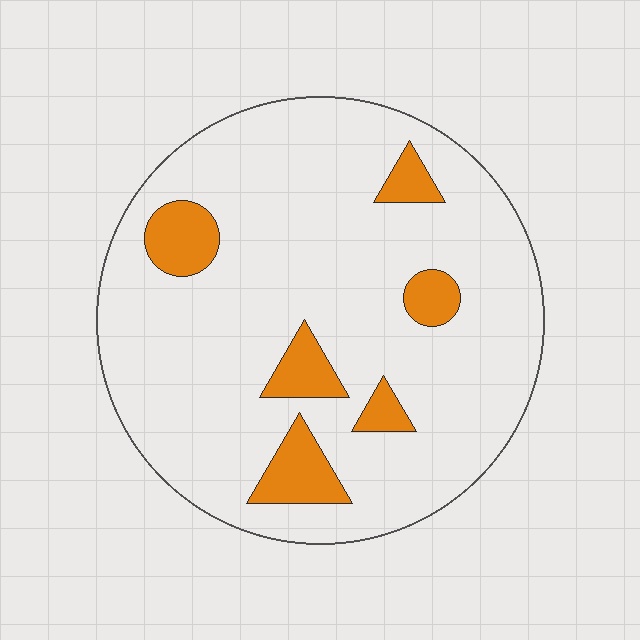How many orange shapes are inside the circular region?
6.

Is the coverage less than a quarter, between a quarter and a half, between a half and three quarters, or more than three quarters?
Less than a quarter.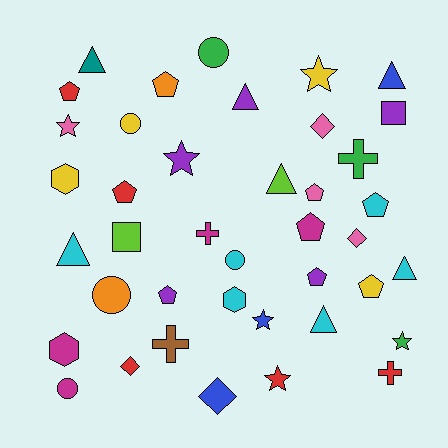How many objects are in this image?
There are 40 objects.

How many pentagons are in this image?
There are 9 pentagons.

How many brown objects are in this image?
There is 1 brown object.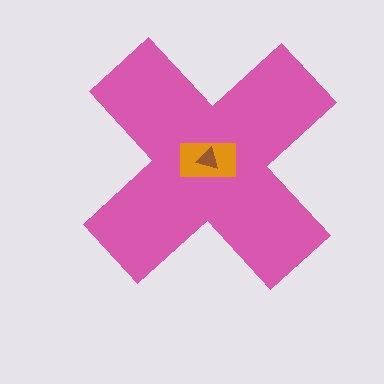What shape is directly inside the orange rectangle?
The brown triangle.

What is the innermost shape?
The brown triangle.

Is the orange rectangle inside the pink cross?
Yes.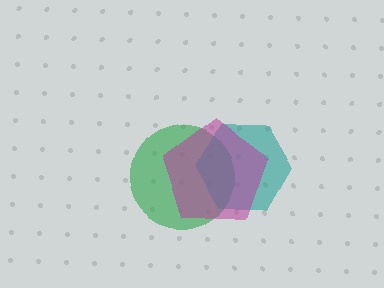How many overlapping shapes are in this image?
There are 3 overlapping shapes in the image.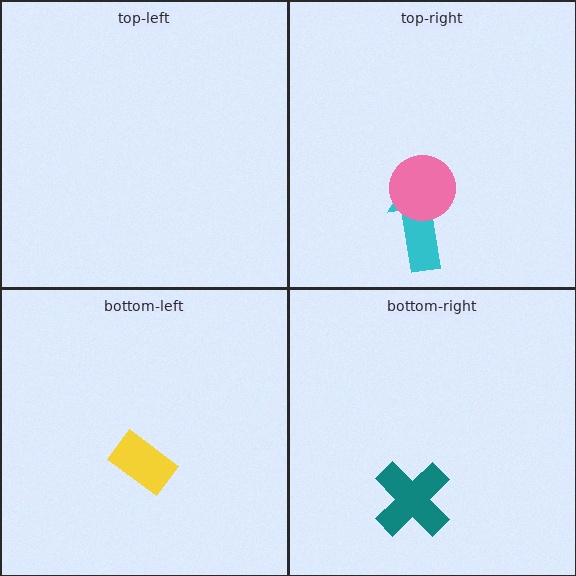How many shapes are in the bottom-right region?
1.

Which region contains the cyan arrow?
The top-right region.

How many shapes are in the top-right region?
2.